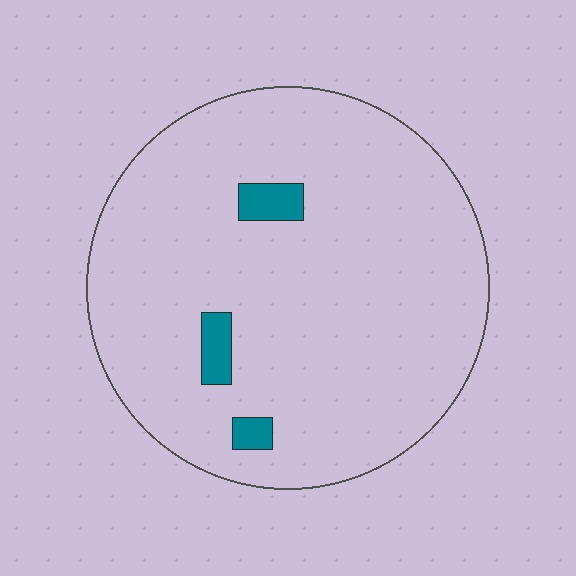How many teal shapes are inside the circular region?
3.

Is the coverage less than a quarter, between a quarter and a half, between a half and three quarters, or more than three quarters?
Less than a quarter.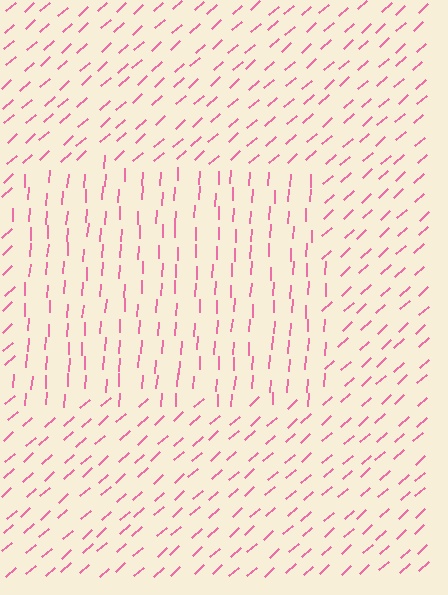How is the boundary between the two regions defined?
The boundary is defined purely by a change in line orientation (approximately 45 degrees difference). All lines are the same color and thickness.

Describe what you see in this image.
The image is filled with small pink line segments. A rectangle region in the image has lines oriented differently from the surrounding lines, creating a visible texture boundary.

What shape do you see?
I see a rectangle.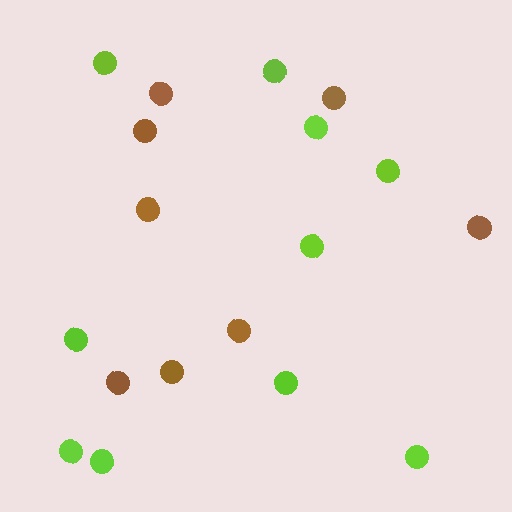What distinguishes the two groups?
There are 2 groups: one group of brown circles (8) and one group of lime circles (10).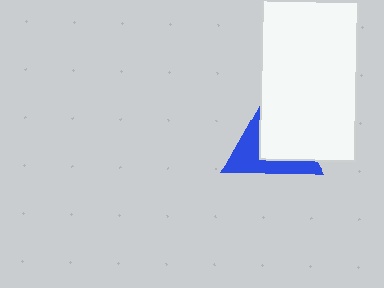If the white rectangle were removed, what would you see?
You would see the complete blue triangle.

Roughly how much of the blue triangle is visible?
A small part of it is visible (roughly 43%).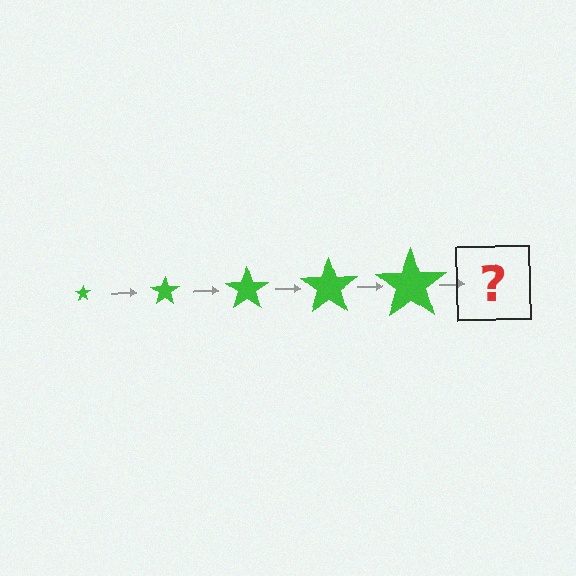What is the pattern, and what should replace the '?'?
The pattern is that the star gets progressively larger each step. The '?' should be a green star, larger than the previous one.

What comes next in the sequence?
The next element should be a green star, larger than the previous one.